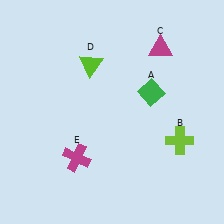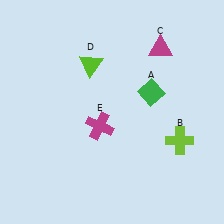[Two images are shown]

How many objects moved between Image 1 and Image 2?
1 object moved between the two images.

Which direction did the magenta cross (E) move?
The magenta cross (E) moved up.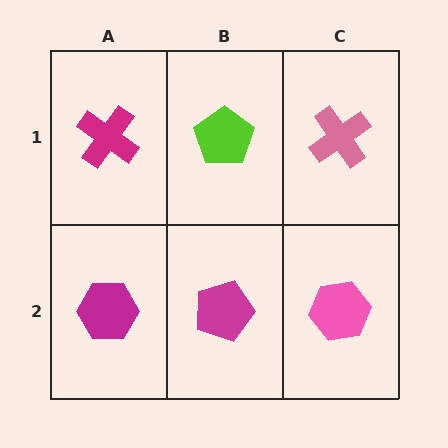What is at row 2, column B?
A magenta pentagon.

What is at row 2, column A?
A magenta hexagon.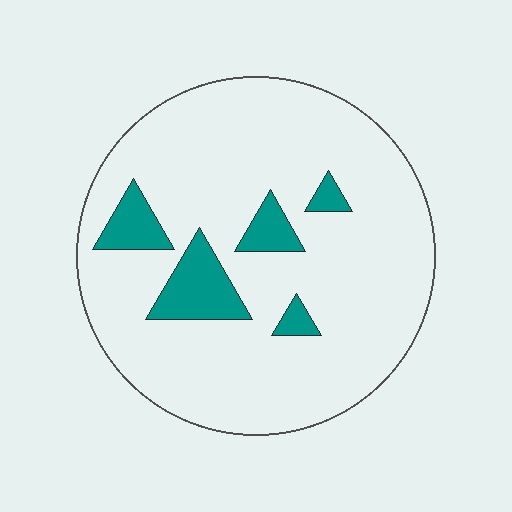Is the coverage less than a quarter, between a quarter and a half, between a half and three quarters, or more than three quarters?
Less than a quarter.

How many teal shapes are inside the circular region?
5.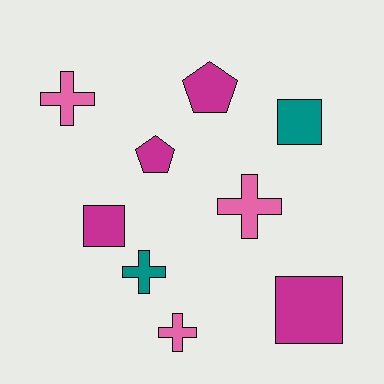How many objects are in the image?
There are 9 objects.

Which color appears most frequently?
Magenta, with 4 objects.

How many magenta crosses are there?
There are no magenta crosses.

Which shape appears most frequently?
Cross, with 4 objects.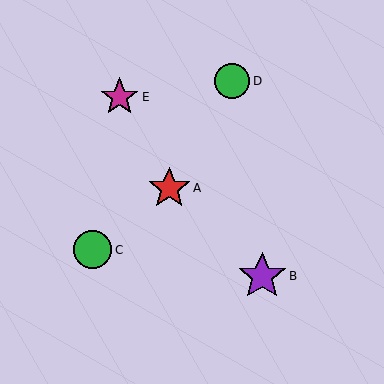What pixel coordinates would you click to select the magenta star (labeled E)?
Click at (120, 97) to select the magenta star E.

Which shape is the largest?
The purple star (labeled B) is the largest.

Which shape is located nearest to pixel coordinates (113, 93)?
The magenta star (labeled E) at (120, 97) is nearest to that location.